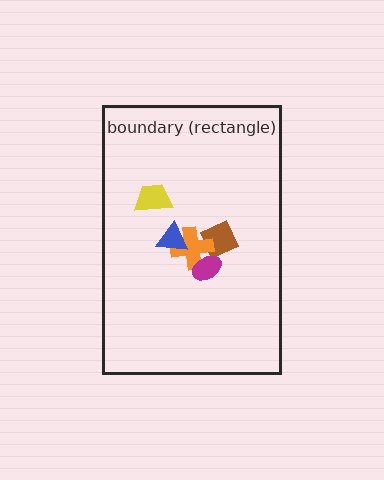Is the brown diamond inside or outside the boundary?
Inside.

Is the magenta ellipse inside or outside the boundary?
Inside.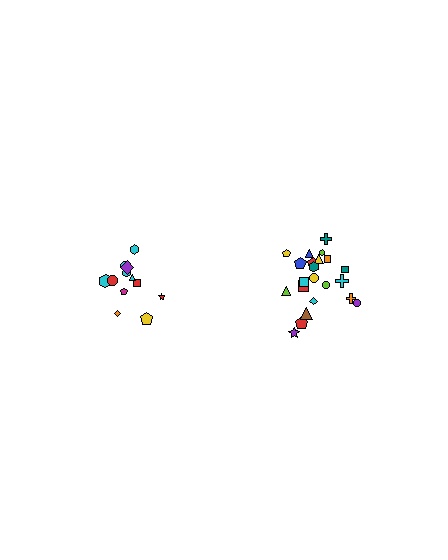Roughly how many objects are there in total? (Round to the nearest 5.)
Roughly 35 objects in total.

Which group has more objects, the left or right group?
The right group.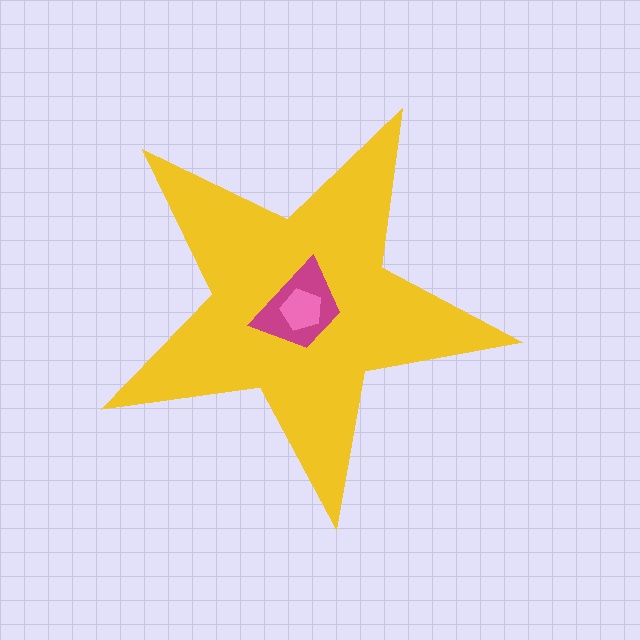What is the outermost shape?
The yellow star.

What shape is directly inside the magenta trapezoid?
The pink pentagon.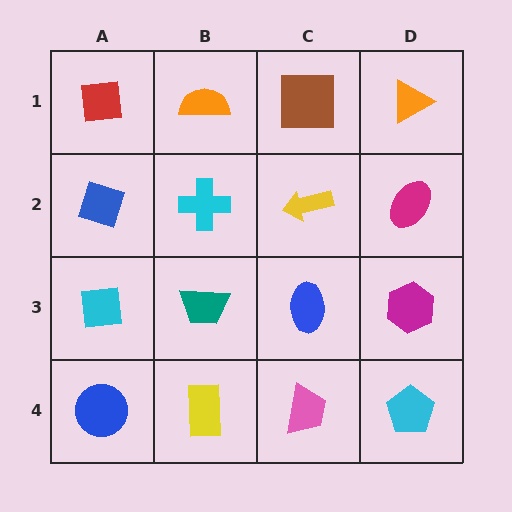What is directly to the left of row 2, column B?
A blue diamond.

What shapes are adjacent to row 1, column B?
A cyan cross (row 2, column B), a red square (row 1, column A), a brown square (row 1, column C).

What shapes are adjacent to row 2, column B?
An orange semicircle (row 1, column B), a teal trapezoid (row 3, column B), a blue diamond (row 2, column A), a yellow arrow (row 2, column C).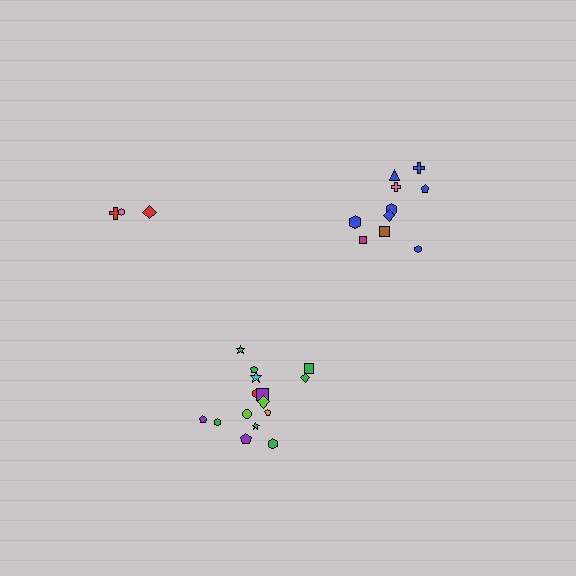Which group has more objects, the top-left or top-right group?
The top-right group.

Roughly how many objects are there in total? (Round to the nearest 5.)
Roughly 30 objects in total.